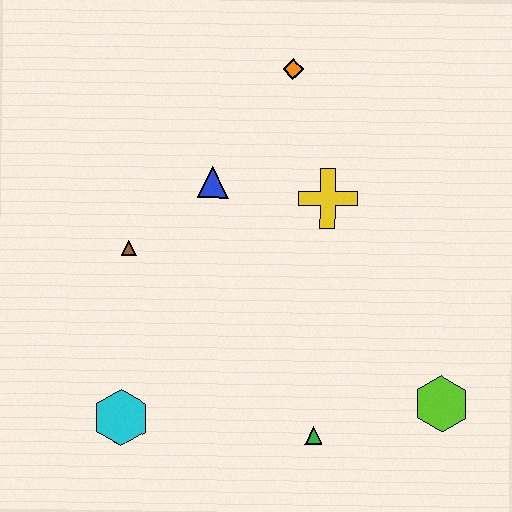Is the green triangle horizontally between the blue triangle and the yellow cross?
Yes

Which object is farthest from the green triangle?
The orange diamond is farthest from the green triangle.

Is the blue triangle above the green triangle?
Yes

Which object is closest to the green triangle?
The lime hexagon is closest to the green triangle.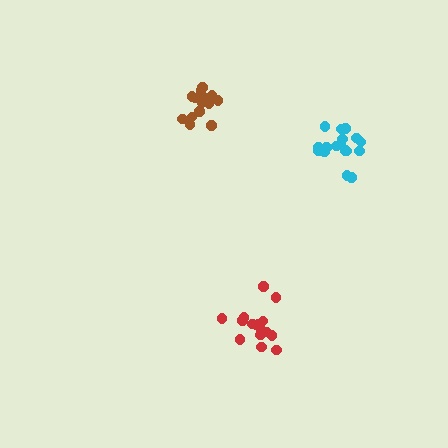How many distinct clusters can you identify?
There are 3 distinct clusters.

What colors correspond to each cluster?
The clusters are colored: brown, red, cyan.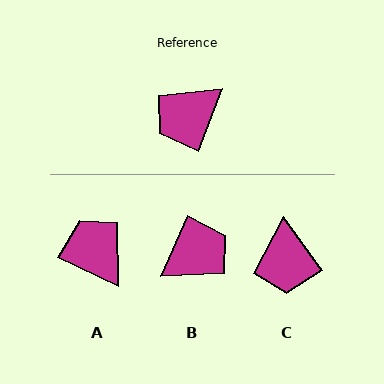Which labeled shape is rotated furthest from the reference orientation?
B, about 177 degrees away.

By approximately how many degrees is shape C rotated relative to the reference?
Approximately 57 degrees counter-clockwise.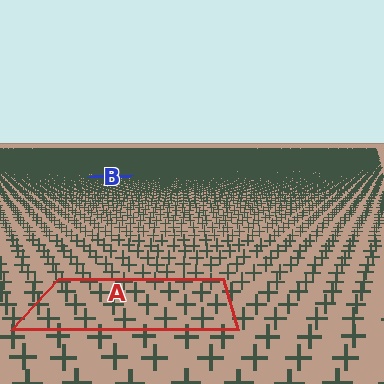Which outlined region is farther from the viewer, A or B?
Region B is farther from the viewer — the texture elements inside it appear smaller and more densely packed.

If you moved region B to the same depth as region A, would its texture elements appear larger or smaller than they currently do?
They would appear larger. At a closer depth, the same texture elements are projected at a bigger on-screen size.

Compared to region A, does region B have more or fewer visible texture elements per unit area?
Region B has more texture elements per unit area — they are packed more densely because it is farther away.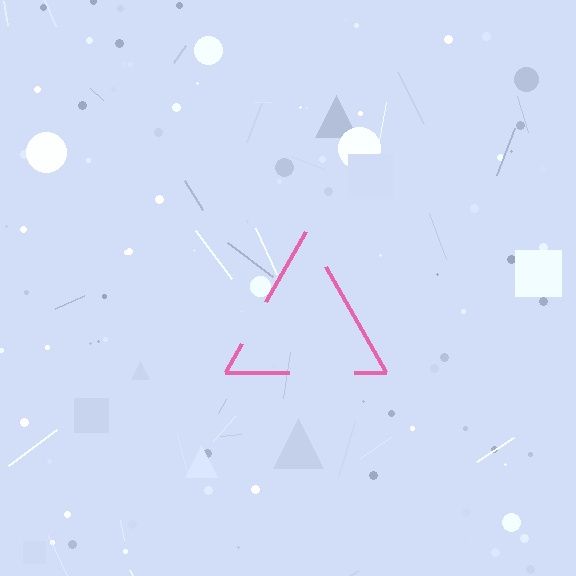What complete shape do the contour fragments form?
The contour fragments form a triangle.